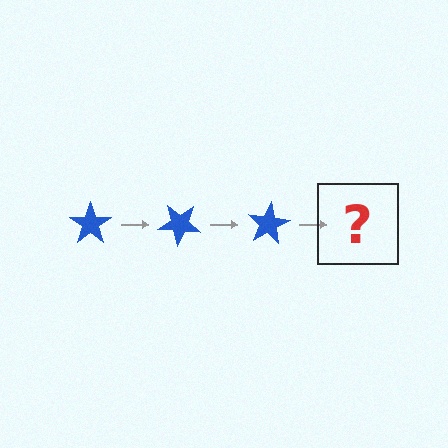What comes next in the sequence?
The next element should be a blue star rotated 120 degrees.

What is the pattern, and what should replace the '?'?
The pattern is that the star rotates 40 degrees each step. The '?' should be a blue star rotated 120 degrees.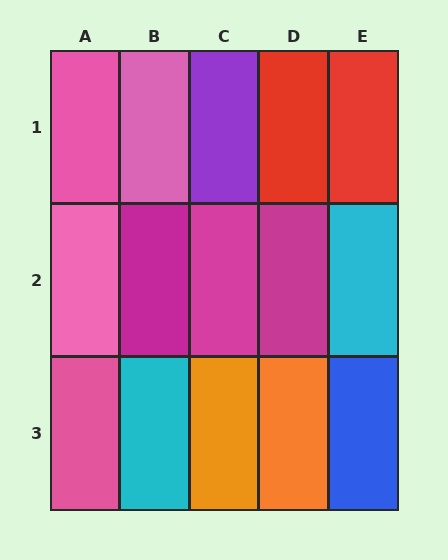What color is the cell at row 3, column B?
Cyan.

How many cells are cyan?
2 cells are cyan.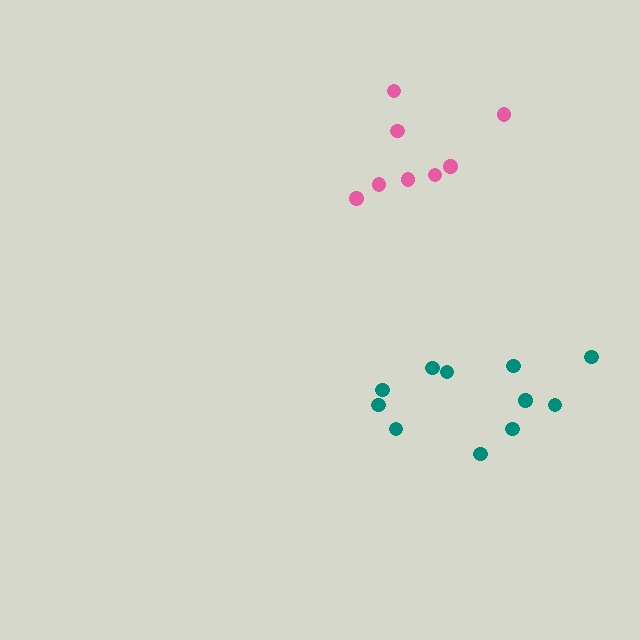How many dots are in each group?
Group 1: 8 dots, Group 2: 11 dots (19 total).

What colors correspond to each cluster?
The clusters are colored: pink, teal.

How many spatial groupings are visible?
There are 2 spatial groupings.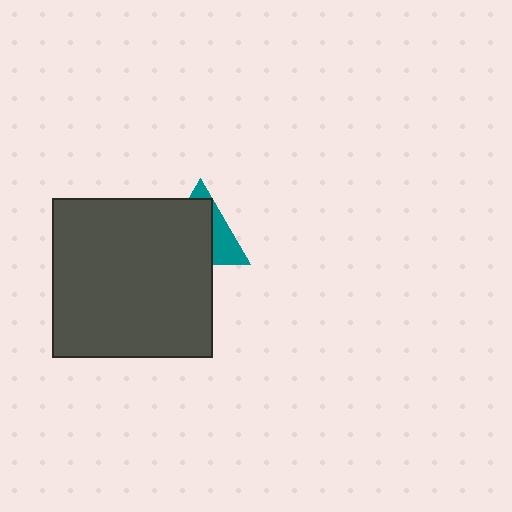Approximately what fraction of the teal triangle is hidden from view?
Roughly 67% of the teal triangle is hidden behind the dark gray square.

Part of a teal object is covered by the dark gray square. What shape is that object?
It is a triangle.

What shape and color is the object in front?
The object in front is a dark gray square.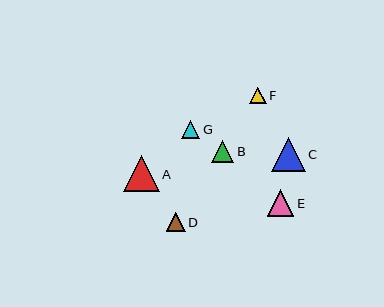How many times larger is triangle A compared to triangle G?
Triangle A is approximately 2.0 times the size of triangle G.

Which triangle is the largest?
Triangle A is the largest with a size of approximately 36 pixels.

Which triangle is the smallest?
Triangle F is the smallest with a size of approximately 17 pixels.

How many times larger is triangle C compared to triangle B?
Triangle C is approximately 1.6 times the size of triangle B.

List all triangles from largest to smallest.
From largest to smallest: A, C, E, B, D, G, F.